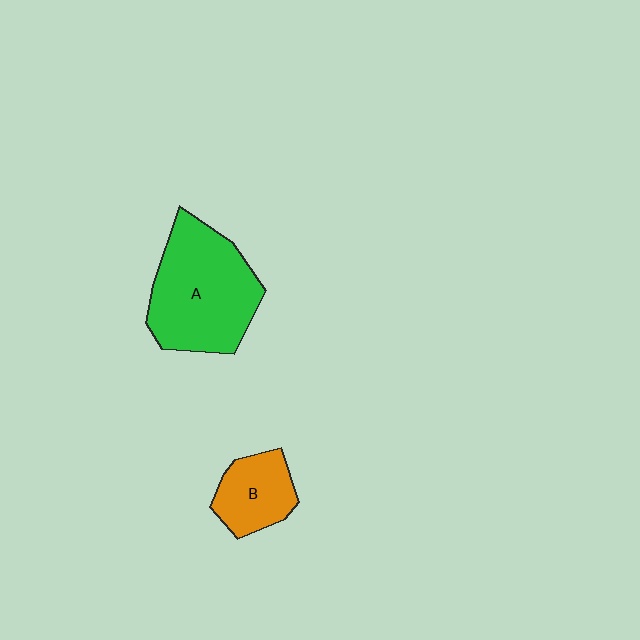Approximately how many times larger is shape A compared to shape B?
Approximately 2.2 times.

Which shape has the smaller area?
Shape B (orange).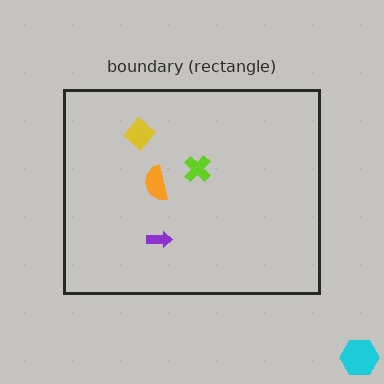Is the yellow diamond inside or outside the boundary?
Inside.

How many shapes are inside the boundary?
4 inside, 1 outside.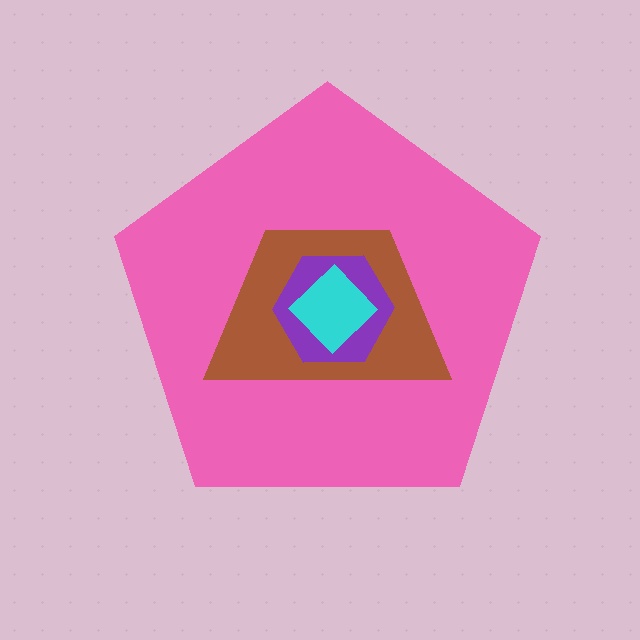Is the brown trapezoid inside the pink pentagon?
Yes.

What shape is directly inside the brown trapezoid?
The purple hexagon.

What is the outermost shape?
The pink pentagon.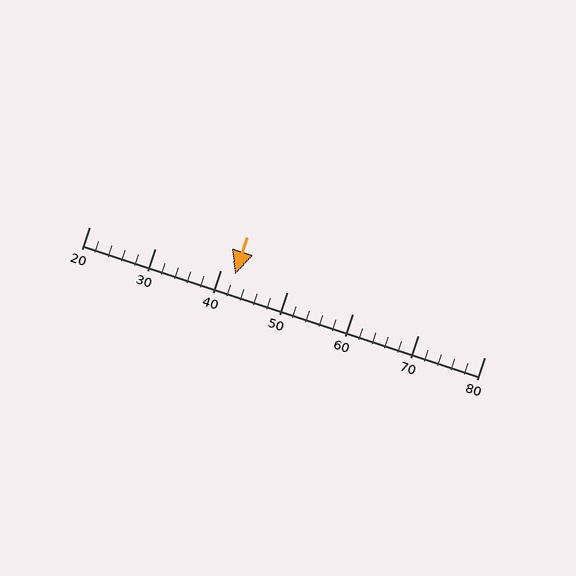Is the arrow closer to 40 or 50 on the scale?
The arrow is closer to 40.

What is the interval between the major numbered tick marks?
The major tick marks are spaced 10 units apart.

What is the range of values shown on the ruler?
The ruler shows values from 20 to 80.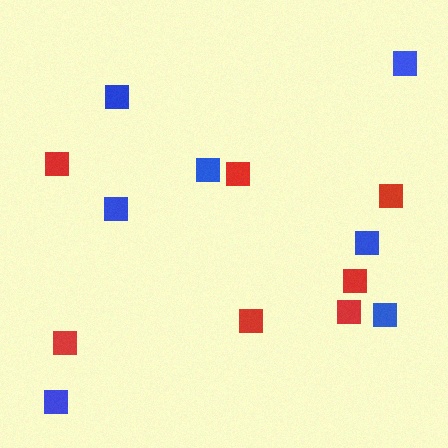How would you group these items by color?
There are 2 groups: one group of red squares (7) and one group of blue squares (7).